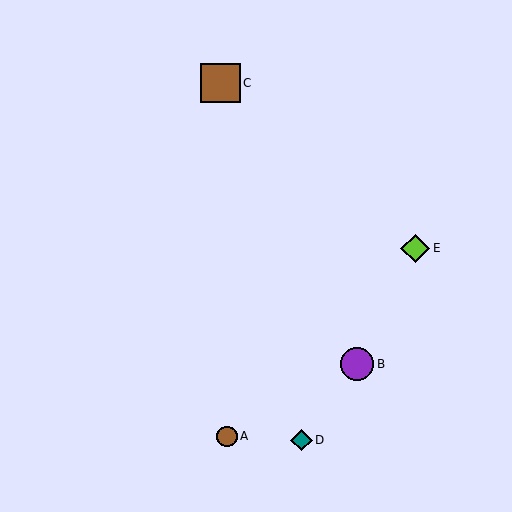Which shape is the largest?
The brown square (labeled C) is the largest.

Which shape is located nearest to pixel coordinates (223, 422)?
The brown circle (labeled A) at (227, 436) is nearest to that location.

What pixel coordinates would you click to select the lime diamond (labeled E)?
Click at (415, 248) to select the lime diamond E.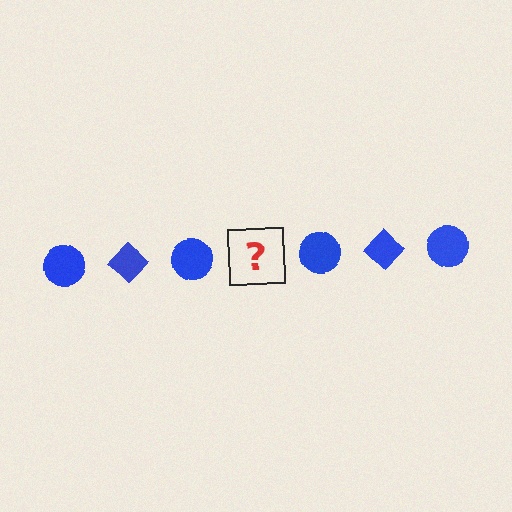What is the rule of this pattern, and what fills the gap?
The rule is that the pattern cycles through circle, diamond shapes in blue. The gap should be filled with a blue diamond.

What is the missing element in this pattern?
The missing element is a blue diamond.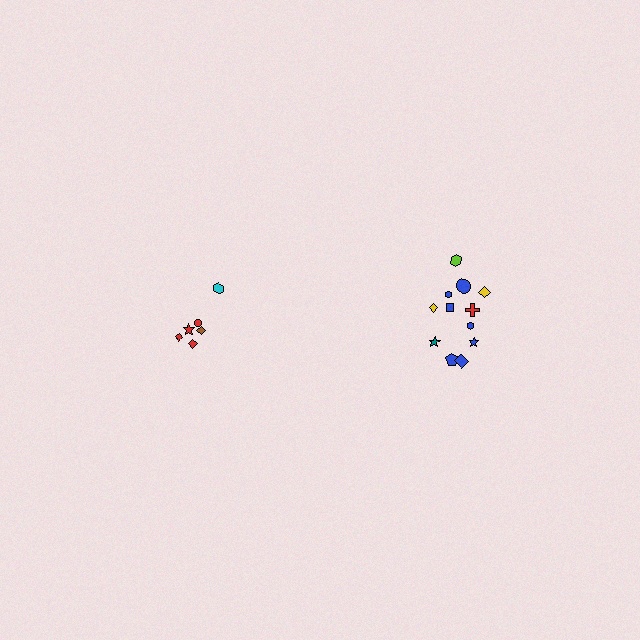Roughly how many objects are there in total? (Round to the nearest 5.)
Roughly 20 objects in total.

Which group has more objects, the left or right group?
The right group.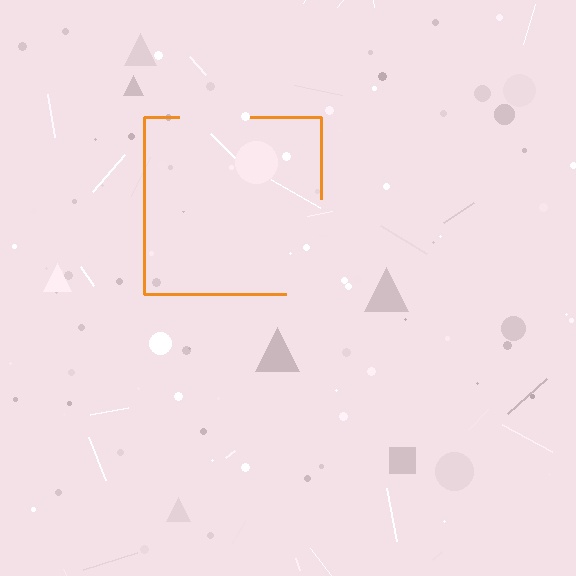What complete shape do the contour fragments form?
The contour fragments form a square.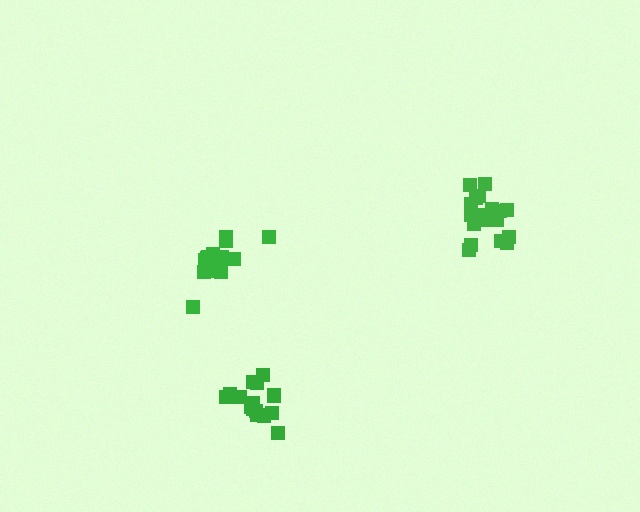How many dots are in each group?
Group 1: 15 dots, Group 2: 15 dots, Group 3: 18 dots (48 total).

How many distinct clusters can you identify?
There are 3 distinct clusters.